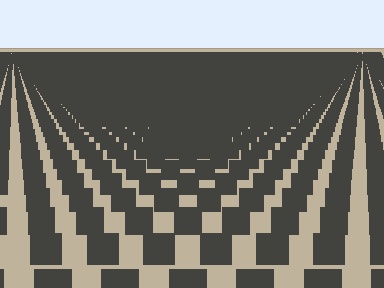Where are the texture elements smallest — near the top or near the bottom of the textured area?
Near the top.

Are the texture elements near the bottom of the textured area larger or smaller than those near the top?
Larger. Near the bottom, elements are closer to the viewer and appear at a bigger on-screen size.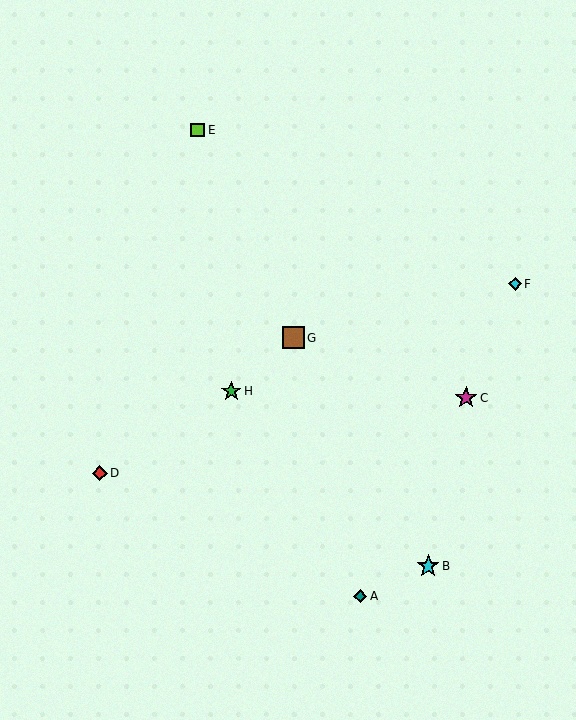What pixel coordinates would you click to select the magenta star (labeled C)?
Click at (466, 398) to select the magenta star C.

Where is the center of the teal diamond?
The center of the teal diamond is at (360, 596).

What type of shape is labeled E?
Shape E is a lime square.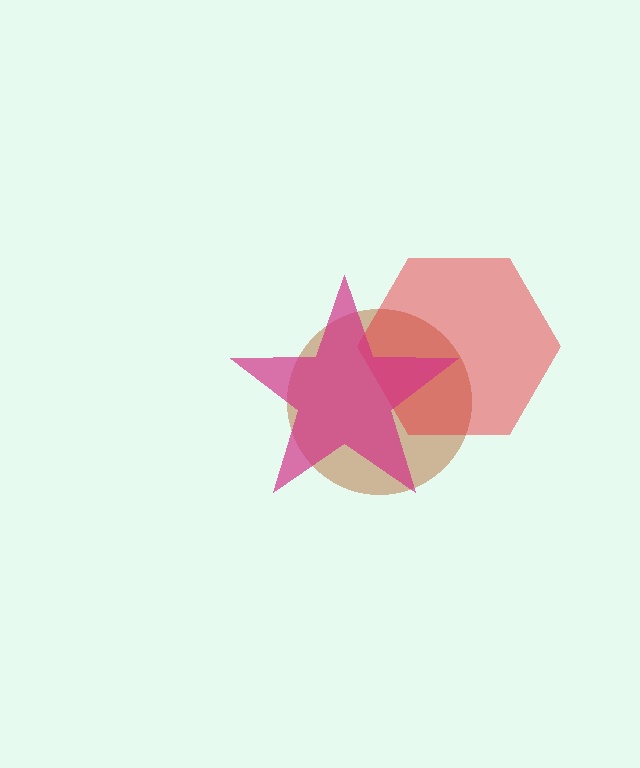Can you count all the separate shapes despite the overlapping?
Yes, there are 3 separate shapes.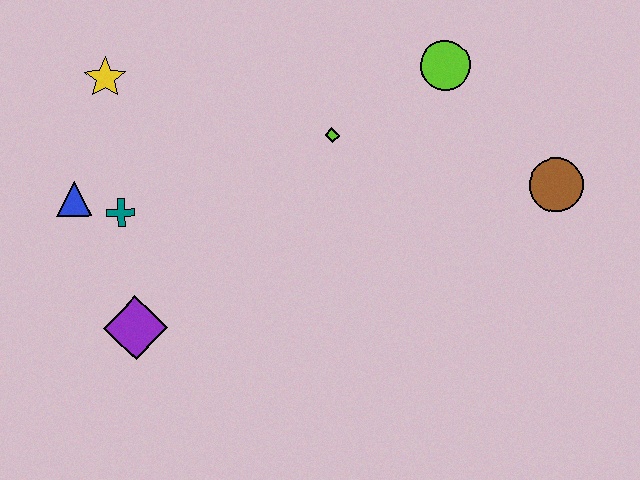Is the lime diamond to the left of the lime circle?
Yes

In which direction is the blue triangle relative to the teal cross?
The blue triangle is to the left of the teal cross.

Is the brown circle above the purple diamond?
Yes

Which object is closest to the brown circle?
The lime circle is closest to the brown circle.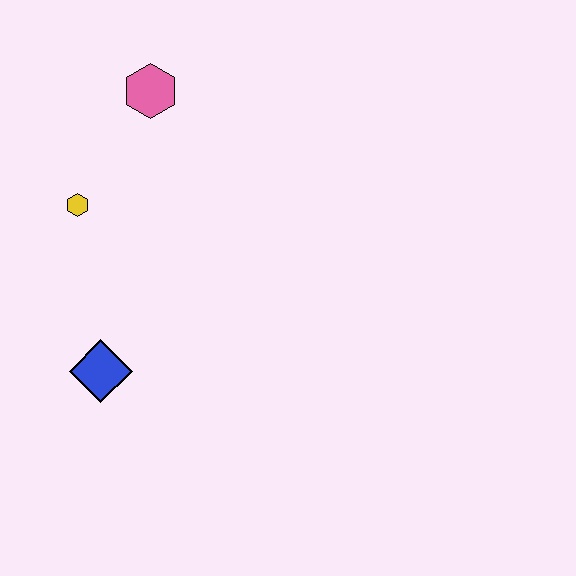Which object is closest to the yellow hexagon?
The pink hexagon is closest to the yellow hexagon.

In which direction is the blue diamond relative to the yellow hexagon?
The blue diamond is below the yellow hexagon.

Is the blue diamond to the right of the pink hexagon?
No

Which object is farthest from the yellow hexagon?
The blue diamond is farthest from the yellow hexagon.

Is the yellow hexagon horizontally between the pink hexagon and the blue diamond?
No